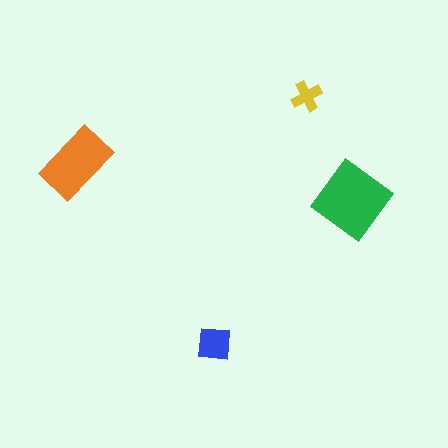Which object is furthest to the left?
The orange rectangle is leftmost.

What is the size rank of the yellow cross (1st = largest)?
4th.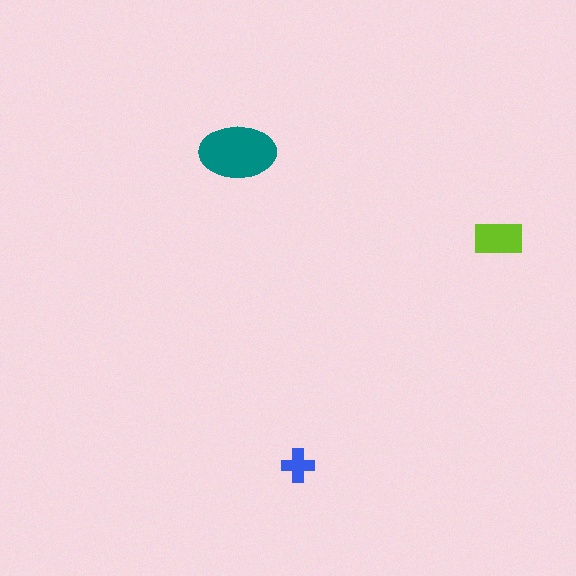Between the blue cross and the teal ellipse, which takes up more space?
The teal ellipse.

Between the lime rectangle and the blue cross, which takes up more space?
The lime rectangle.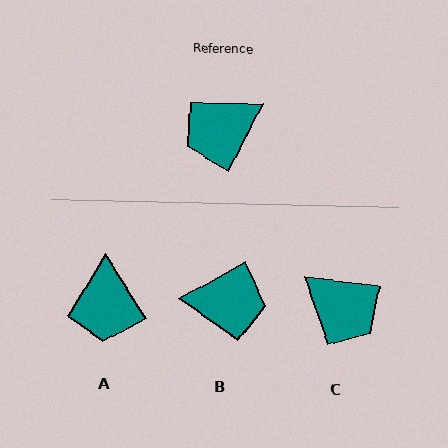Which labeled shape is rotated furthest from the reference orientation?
B, about 145 degrees away.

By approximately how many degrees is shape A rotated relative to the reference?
Approximately 58 degrees counter-clockwise.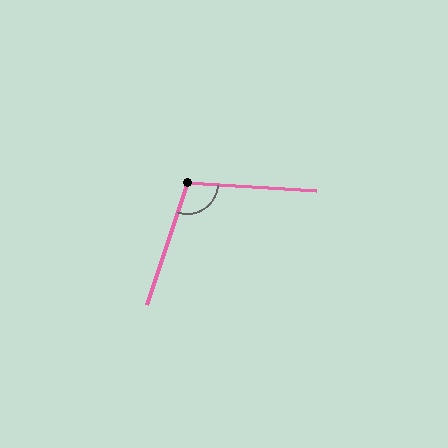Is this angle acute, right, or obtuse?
It is obtuse.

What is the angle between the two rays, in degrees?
Approximately 105 degrees.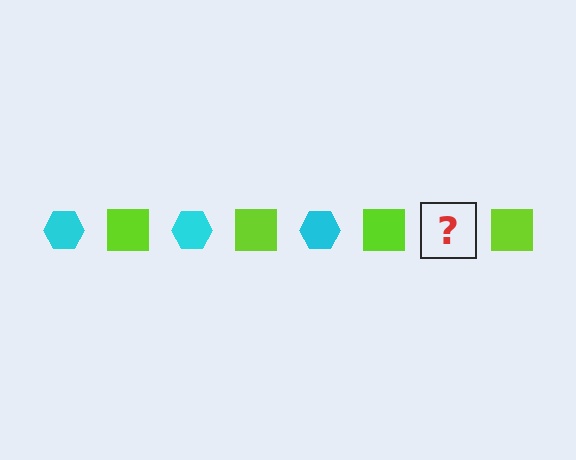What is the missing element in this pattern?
The missing element is a cyan hexagon.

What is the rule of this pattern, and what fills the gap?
The rule is that the pattern alternates between cyan hexagon and lime square. The gap should be filled with a cyan hexagon.